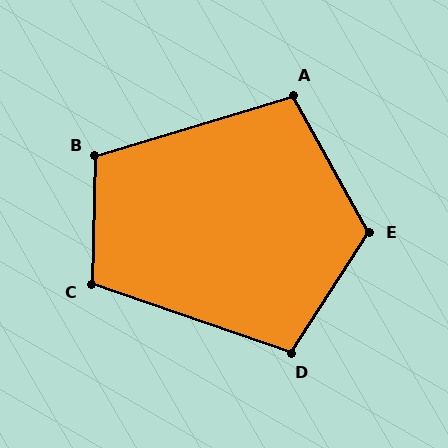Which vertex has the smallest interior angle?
A, at approximately 102 degrees.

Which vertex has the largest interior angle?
E, at approximately 118 degrees.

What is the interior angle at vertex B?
Approximately 109 degrees (obtuse).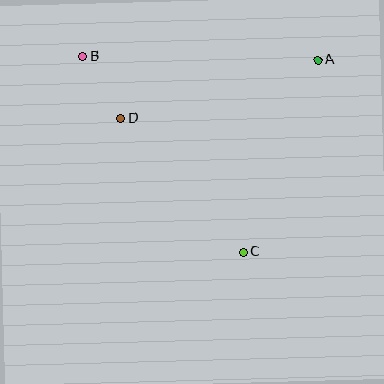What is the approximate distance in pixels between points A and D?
The distance between A and D is approximately 206 pixels.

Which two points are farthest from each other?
Points B and C are farthest from each other.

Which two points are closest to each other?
Points B and D are closest to each other.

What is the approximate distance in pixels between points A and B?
The distance between A and B is approximately 235 pixels.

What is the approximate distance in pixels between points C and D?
The distance between C and D is approximately 181 pixels.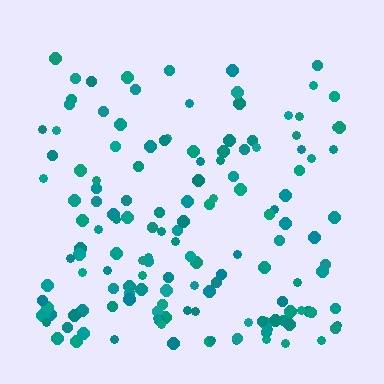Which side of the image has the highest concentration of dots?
The bottom.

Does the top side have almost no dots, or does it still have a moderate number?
Still a moderate number, just noticeably fewer than the bottom.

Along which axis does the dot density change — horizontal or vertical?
Vertical.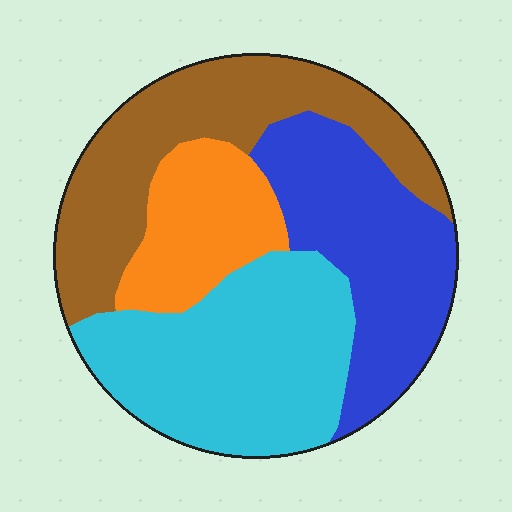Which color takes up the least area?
Orange, at roughly 15%.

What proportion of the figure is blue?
Blue covers roughly 25% of the figure.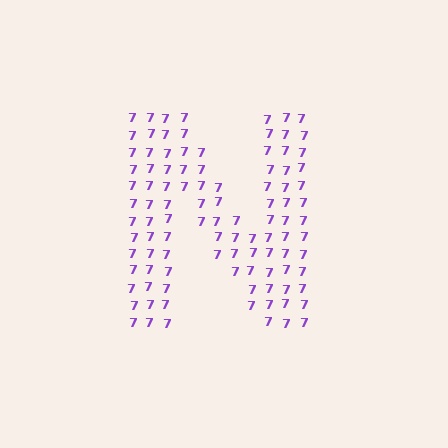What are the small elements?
The small elements are digit 7's.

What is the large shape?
The large shape is the letter N.